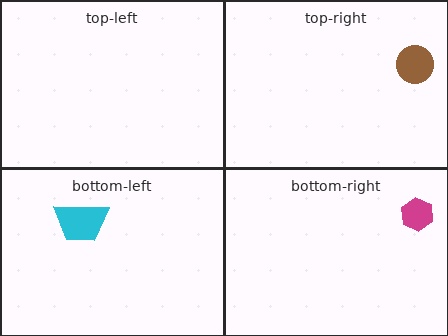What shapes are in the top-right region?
The brown circle.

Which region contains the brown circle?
The top-right region.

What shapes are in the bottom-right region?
The magenta hexagon.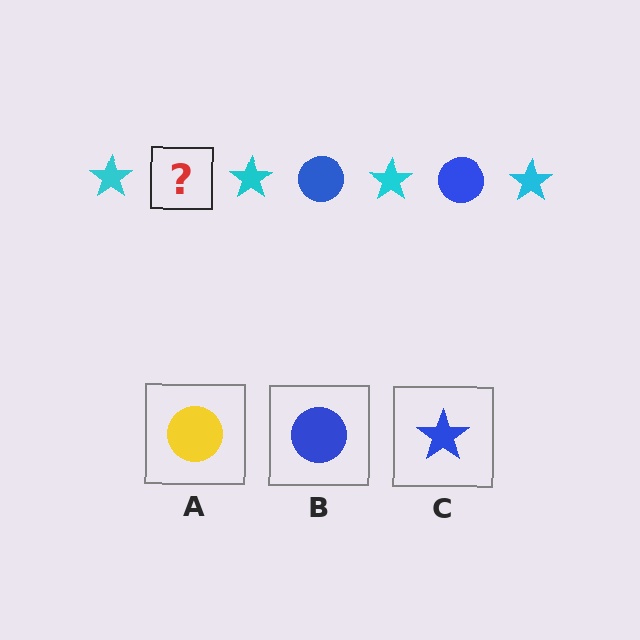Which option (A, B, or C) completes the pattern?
B.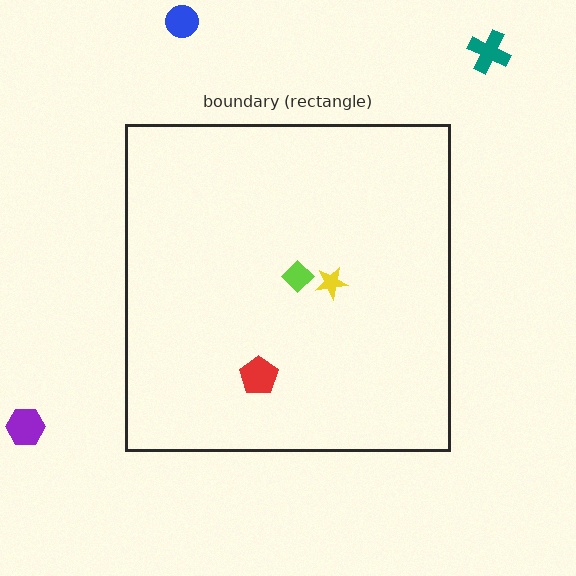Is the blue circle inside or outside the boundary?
Outside.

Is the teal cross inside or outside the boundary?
Outside.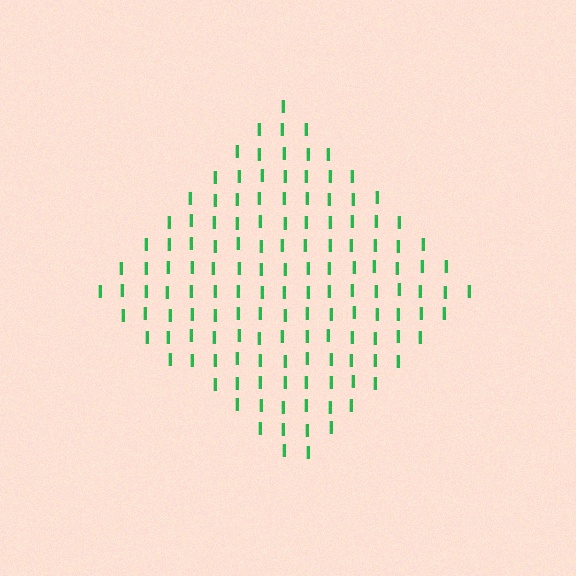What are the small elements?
The small elements are letter I's.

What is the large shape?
The large shape is a diamond.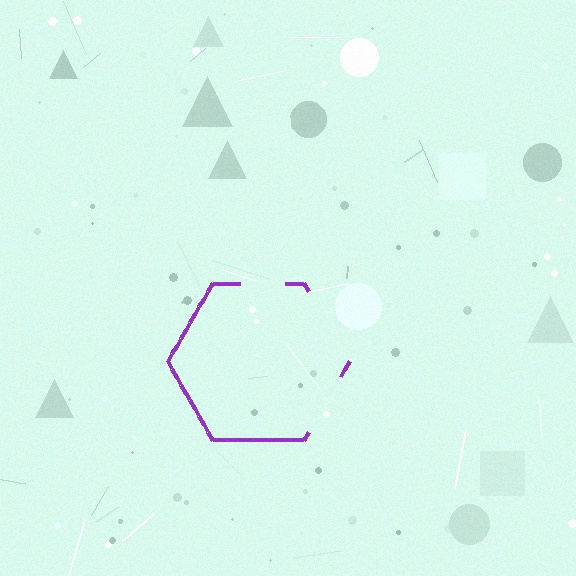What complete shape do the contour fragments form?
The contour fragments form a hexagon.